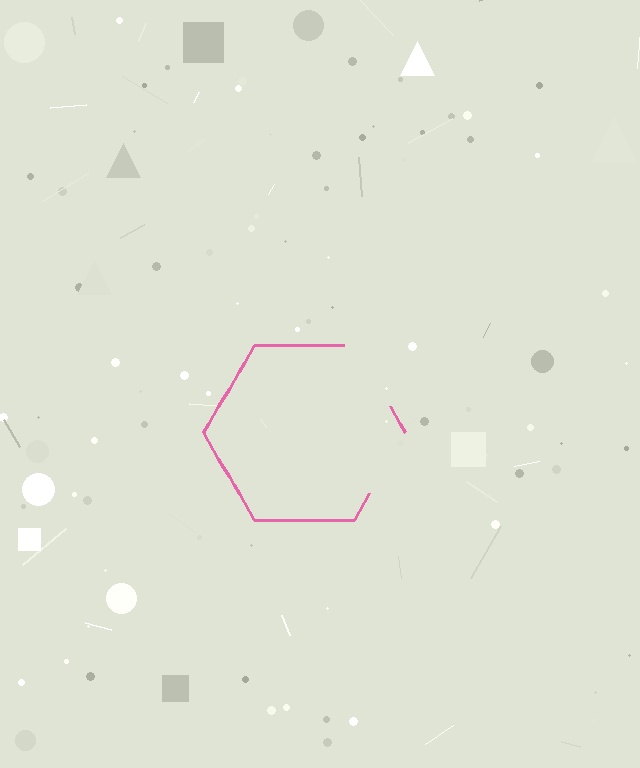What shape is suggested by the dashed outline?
The dashed outline suggests a hexagon.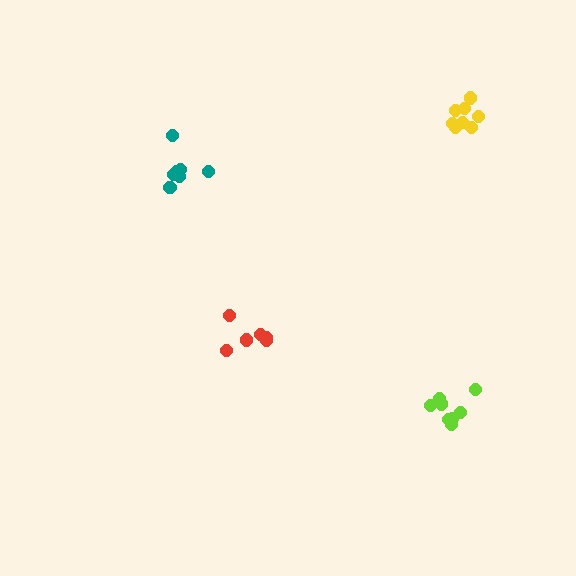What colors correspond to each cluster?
The clusters are colored: teal, lime, yellow, red.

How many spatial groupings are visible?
There are 4 spatial groupings.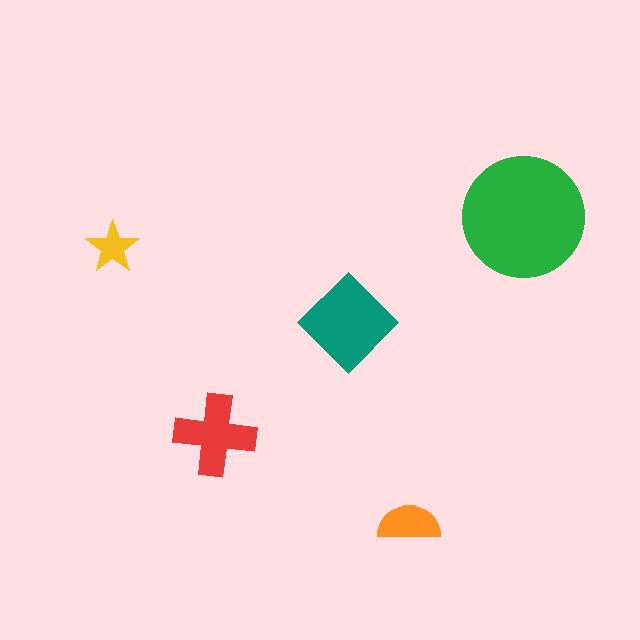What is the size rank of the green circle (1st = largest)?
1st.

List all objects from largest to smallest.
The green circle, the teal diamond, the red cross, the orange semicircle, the yellow star.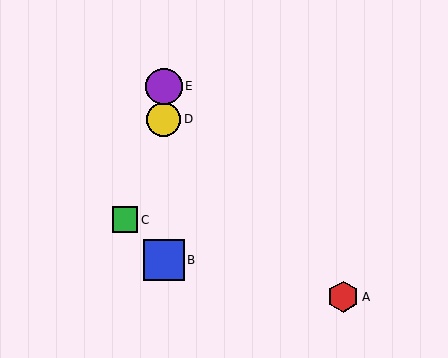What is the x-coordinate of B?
Object B is at x≈164.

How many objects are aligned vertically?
3 objects (B, D, E) are aligned vertically.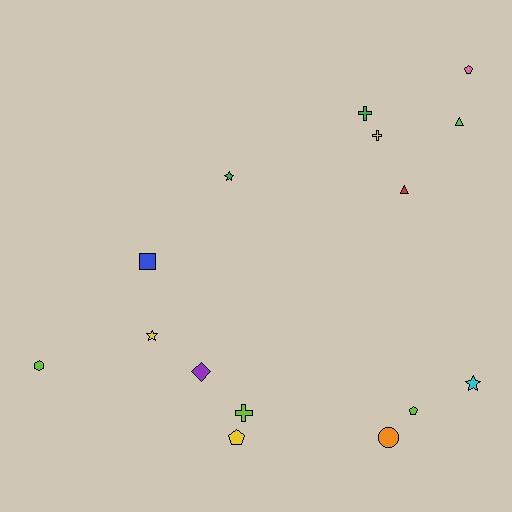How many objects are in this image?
There are 15 objects.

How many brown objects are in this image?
There are no brown objects.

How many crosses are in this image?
There are 3 crosses.